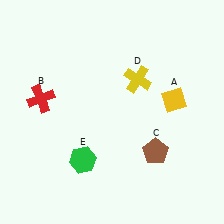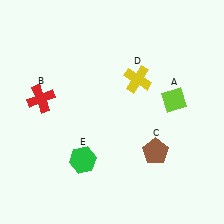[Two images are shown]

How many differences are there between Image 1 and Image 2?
There is 1 difference between the two images.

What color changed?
The diamond (A) changed from yellow in Image 1 to lime in Image 2.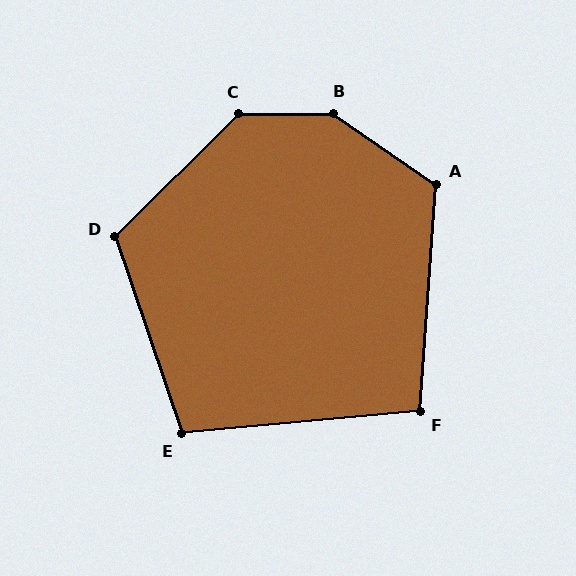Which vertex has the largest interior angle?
B, at approximately 145 degrees.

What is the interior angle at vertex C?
Approximately 136 degrees (obtuse).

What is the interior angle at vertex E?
Approximately 103 degrees (obtuse).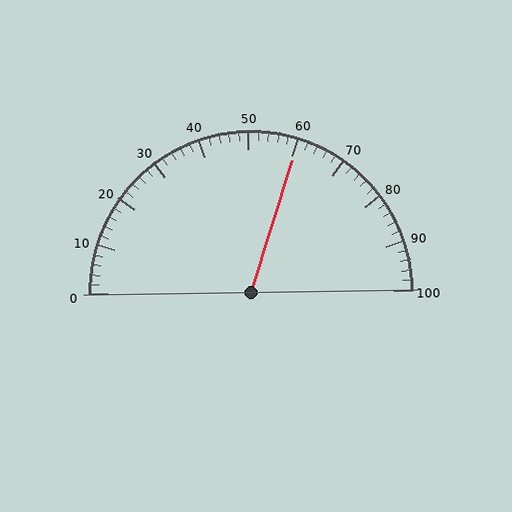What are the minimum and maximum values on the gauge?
The gauge ranges from 0 to 100.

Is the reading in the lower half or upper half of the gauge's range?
The reading is in the upper half of the range (0 to 100).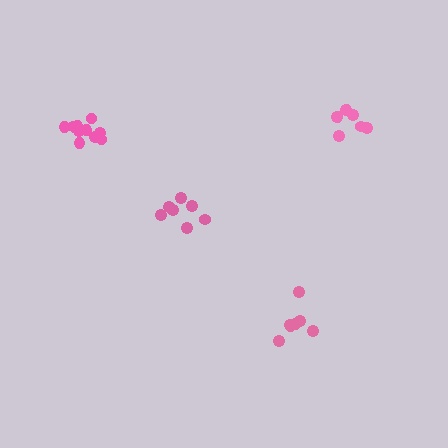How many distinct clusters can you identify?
There are 4 distinct clusters.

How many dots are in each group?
Group 1: 8 dots, Group 2: 11 dots, Group 3: 7 dots, Group 4: 7 dots (33 total).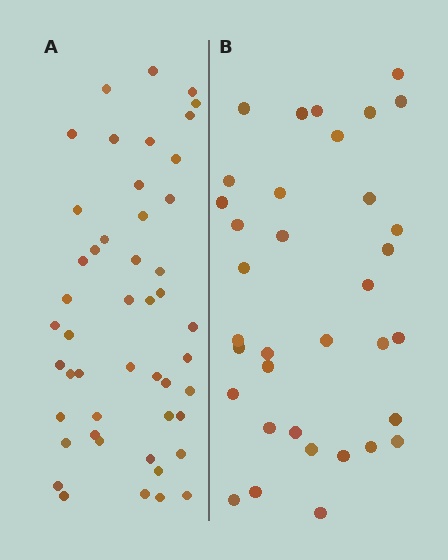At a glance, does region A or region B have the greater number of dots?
Region A (the left region) has more dots.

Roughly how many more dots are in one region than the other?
Region A has approximately 15 more dots than region B.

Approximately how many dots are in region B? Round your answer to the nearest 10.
About 40 dots. (The exact count is 35, which rounds to 40.)